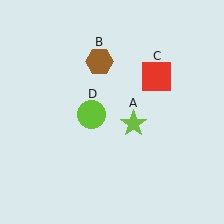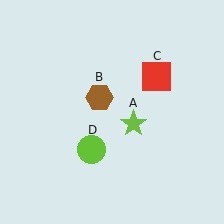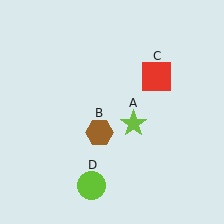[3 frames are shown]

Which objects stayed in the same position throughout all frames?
Lime star (object A) and red square (object C) remained stationary.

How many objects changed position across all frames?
2 objects changed position: brown hexagon (object B), lime circle (object D).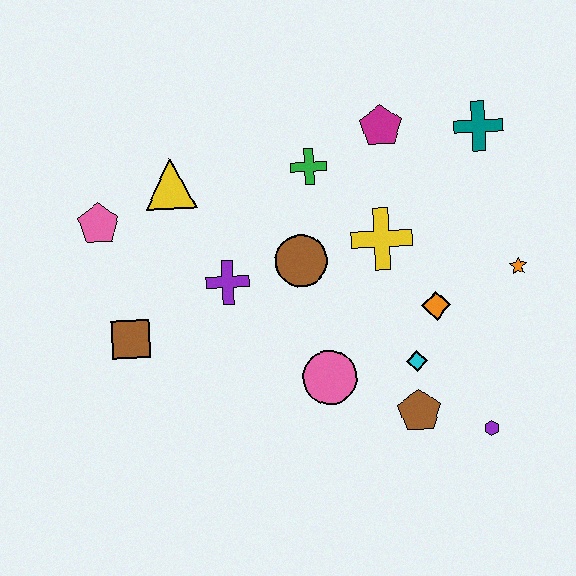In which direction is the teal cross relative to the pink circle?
The teal cross is above the pink circle.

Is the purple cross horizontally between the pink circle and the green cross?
No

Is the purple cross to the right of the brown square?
Yes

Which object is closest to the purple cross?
The brown circle is closest to the purple cross.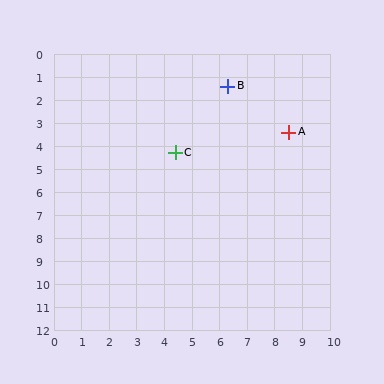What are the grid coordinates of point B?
Point B is at approximately (6.3, 1.4).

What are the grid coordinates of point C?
Point C is at approximately (4.4, 4.3).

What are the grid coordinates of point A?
Point A is at approximately (8.5, 3.4).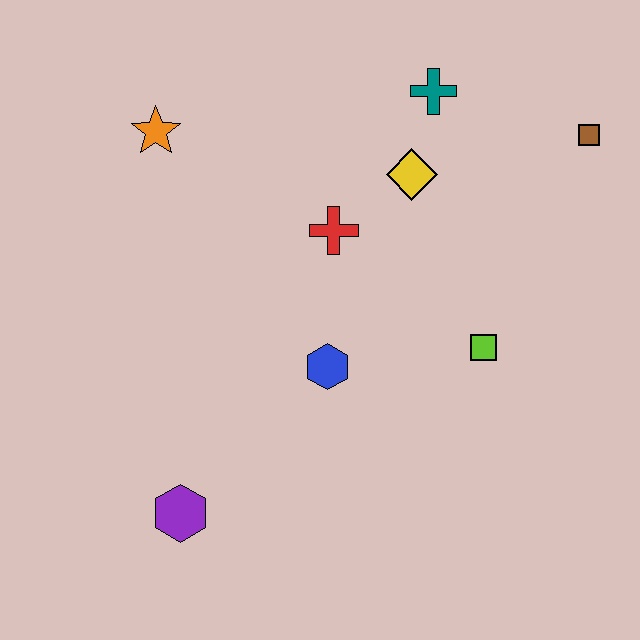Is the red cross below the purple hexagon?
No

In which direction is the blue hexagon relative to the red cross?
The blue hexagon is below the red cross.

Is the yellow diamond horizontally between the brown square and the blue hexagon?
Yes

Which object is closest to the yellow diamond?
The teal cross is closest to the yellow diamond.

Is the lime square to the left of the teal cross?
No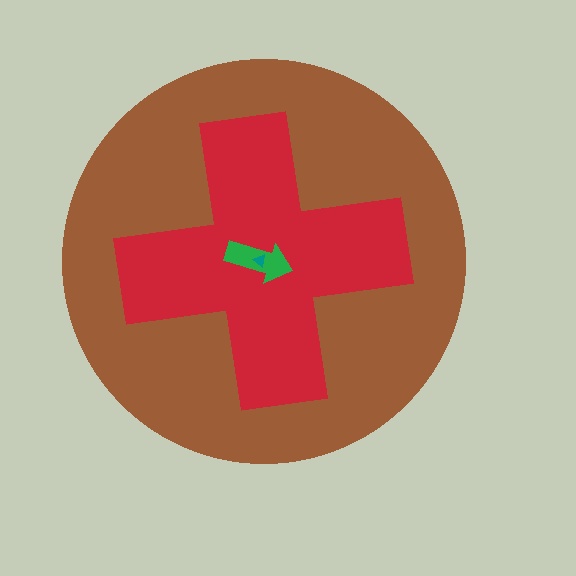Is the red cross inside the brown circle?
Yes.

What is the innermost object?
The teal triangle.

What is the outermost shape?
The brown circle.